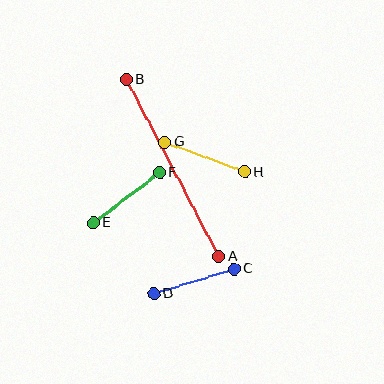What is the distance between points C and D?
The distance is approximately 84 pixels.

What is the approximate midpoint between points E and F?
The midpoint is at approximately (126, 197) pixels.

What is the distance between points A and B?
The distance is approximately 200 pixels.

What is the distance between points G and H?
The distance is approximately 85 pixels.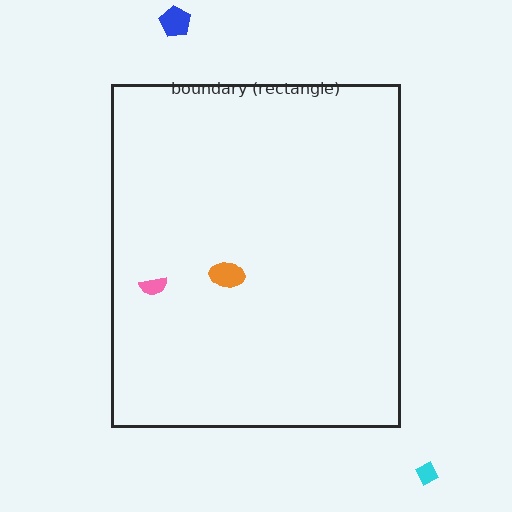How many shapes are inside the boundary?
2 inside, 2 outside.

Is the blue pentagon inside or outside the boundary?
Outside.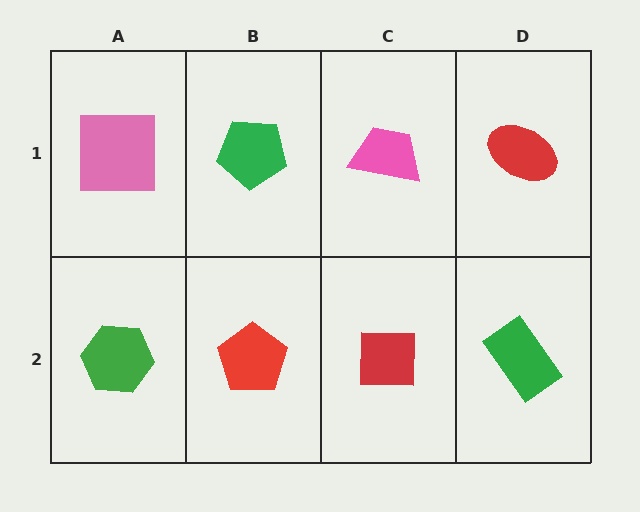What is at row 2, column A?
A green hexagon.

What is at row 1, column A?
A pink square.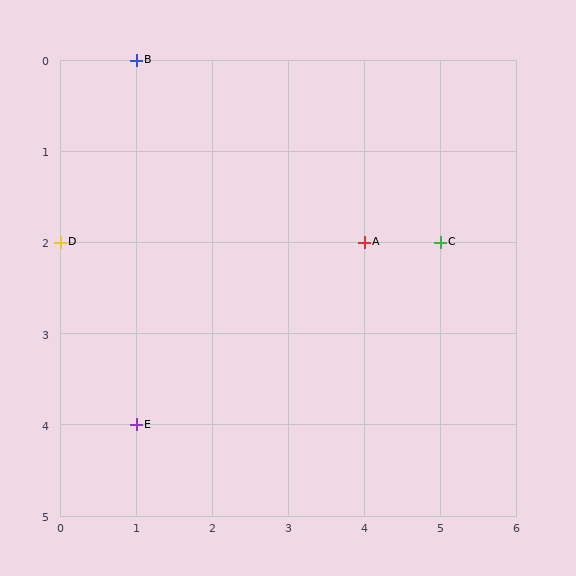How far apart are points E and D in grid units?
Points E and D are 1 column and 2 rows apart (about 2.2 grid units diagonally).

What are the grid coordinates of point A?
Point A is at grid coordinates (4, 2).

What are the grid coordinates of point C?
Point C is at grid coordinates (5, 2).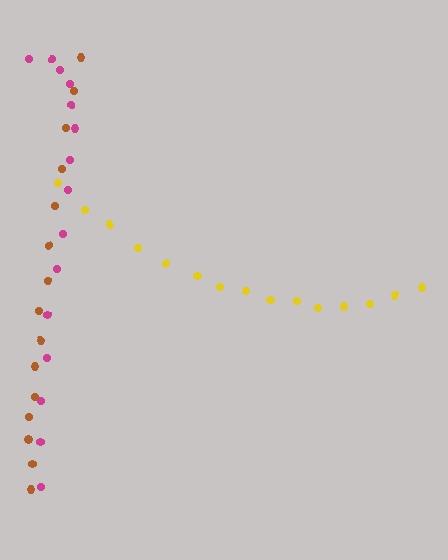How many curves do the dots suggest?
There are 3 distinct paths.